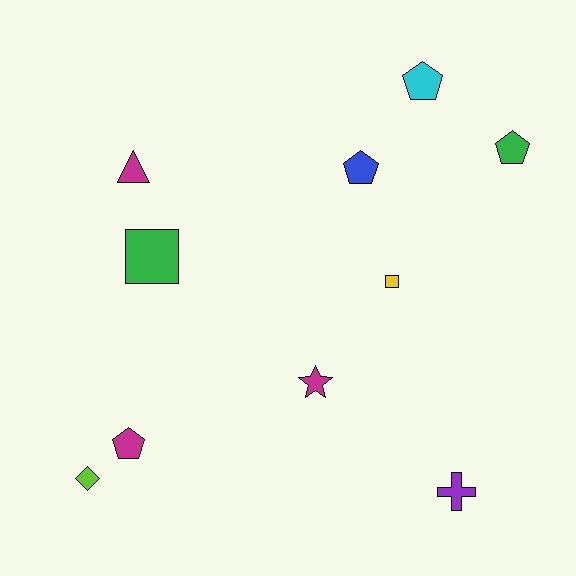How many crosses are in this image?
There is 1 cross.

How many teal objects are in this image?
There are no teal objects.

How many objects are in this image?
There are 10 objects.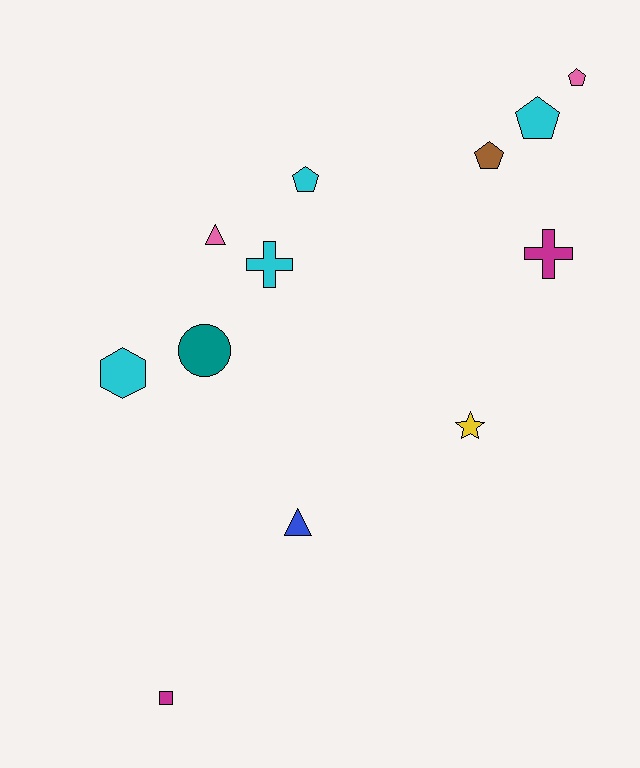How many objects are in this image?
There are 12 objects.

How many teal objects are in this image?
There is 1 teal object.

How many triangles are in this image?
There are 2 triangles.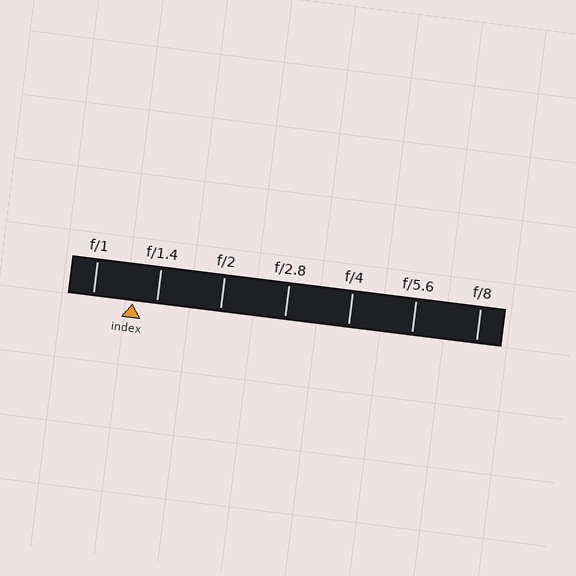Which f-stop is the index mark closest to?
The index mark is closest to f/1.4.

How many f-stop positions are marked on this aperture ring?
There are 7 f-stop positions marked.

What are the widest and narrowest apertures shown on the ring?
The widest aperture shown is f/1 and the narrowest is f/8.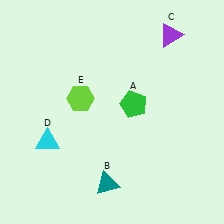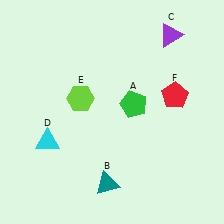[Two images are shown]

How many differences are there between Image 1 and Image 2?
There is 1 difference between the two images.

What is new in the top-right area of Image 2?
A red pentagon (F) was added in the top-right area of Image 2.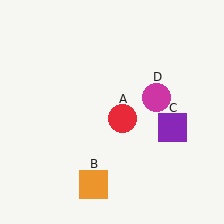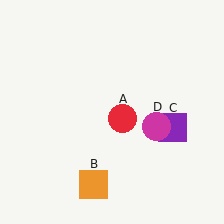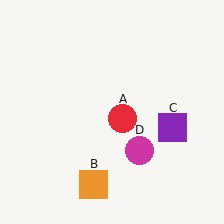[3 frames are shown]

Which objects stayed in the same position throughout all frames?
Red circle (object A) and orange square (object B) and purple square (object C) remained stationary.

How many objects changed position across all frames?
1 object changed position: magenta circle (object D).